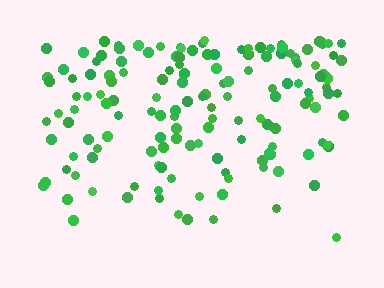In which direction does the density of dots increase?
From bottom to top, with the top side densest.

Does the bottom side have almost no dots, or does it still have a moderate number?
Still a moderate number, just noticeably fewer than the top.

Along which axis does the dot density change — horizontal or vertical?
Vertical.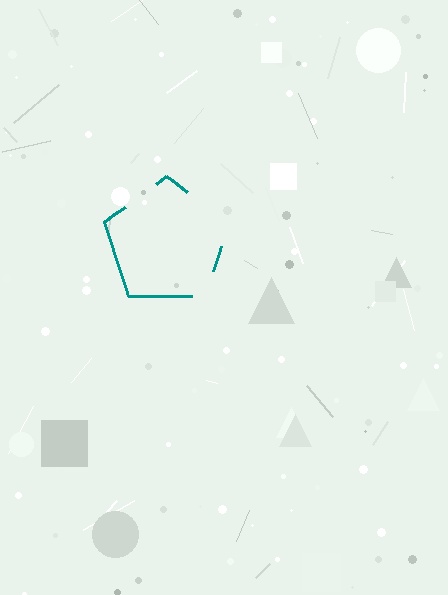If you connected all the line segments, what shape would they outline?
They would outline a pentagon.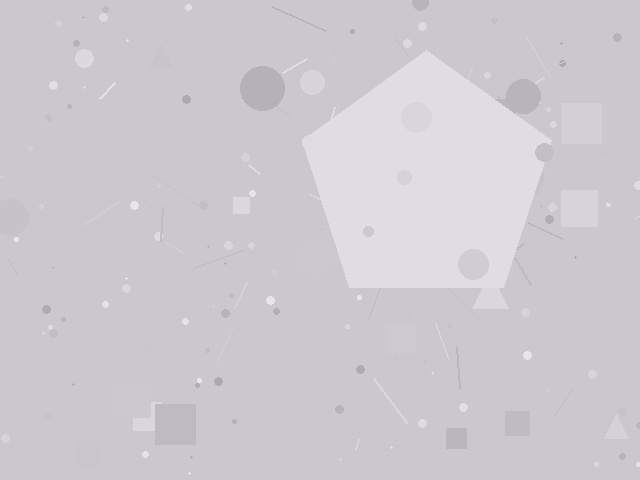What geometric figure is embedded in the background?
A pentagon is embedded in the background.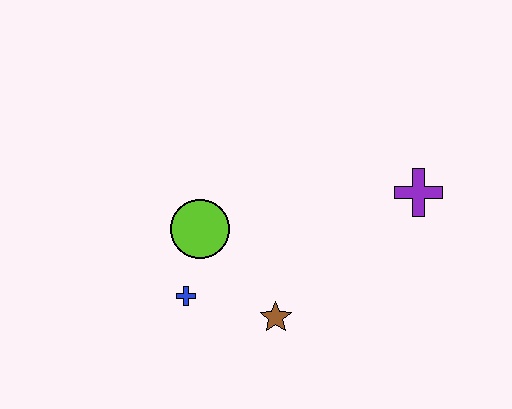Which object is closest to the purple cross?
The brown star is closest to the purple cross.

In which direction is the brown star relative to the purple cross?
The brown star is to the left of the purple cross.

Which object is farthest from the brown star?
The purple cross is farthest from the brown star.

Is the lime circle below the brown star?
No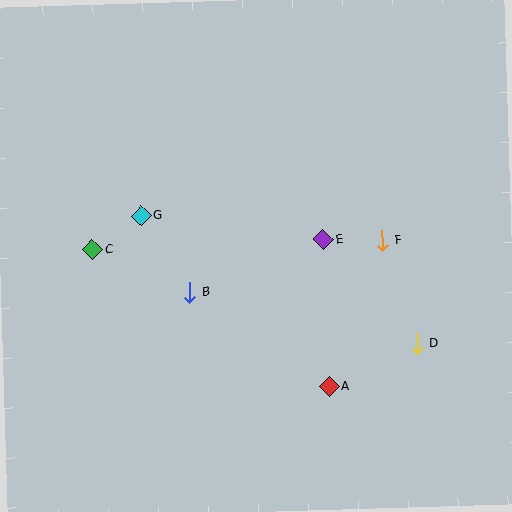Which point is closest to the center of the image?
Point E at (323, 240) is closest to the center.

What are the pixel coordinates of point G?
Point G is at (141, 216).